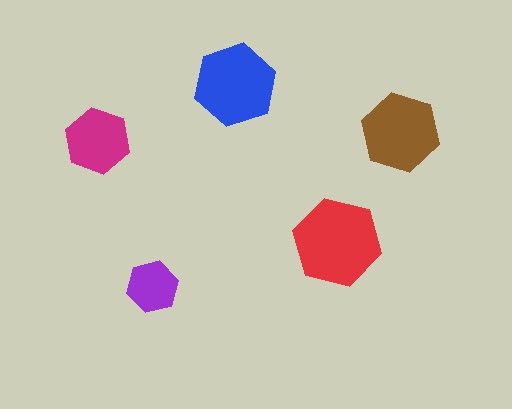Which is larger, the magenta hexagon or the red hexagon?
The red one.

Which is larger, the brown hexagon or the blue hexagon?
The blue one.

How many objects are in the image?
There are 5 objects in the image.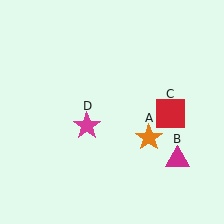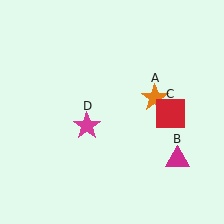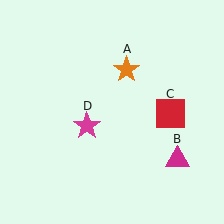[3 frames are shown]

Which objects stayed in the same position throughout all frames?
Magenta triangle (object B) and red square (object C) and magenta star (object D) remained stationary.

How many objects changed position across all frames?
1 object changed position: orange star (object A).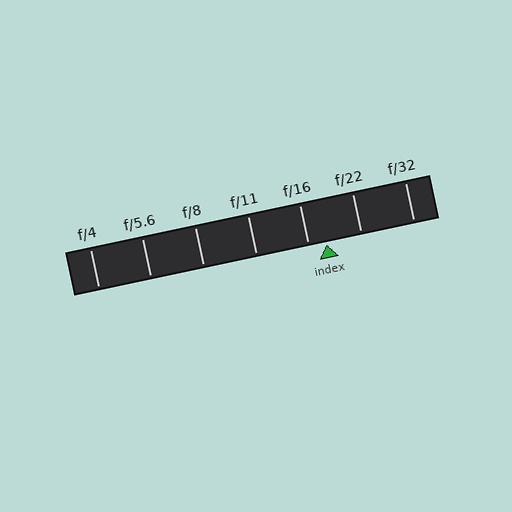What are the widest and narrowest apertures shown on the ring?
The widest aperture shown is f/4 and the narrowest is f/32.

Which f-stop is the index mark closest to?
The index mark is closest to f/16.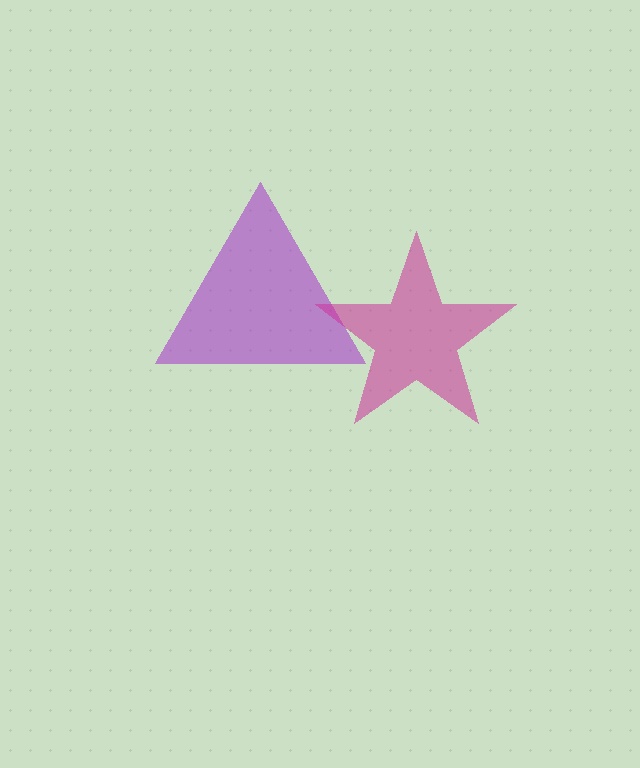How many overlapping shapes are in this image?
There are 2 overlapping shapes in the image.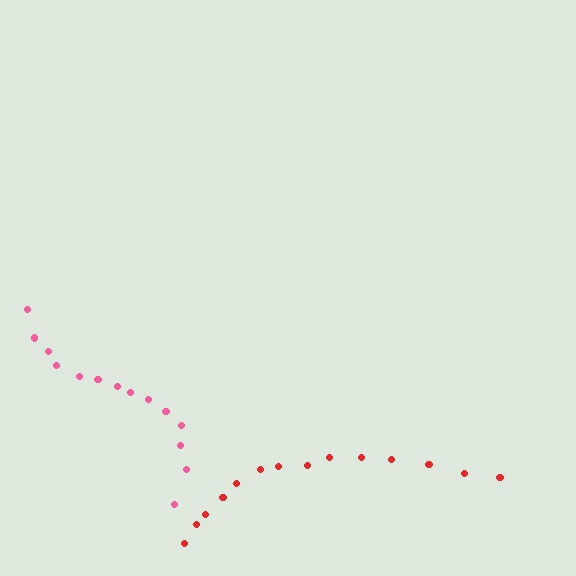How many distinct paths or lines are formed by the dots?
There are 2 distinct paths.